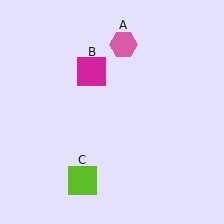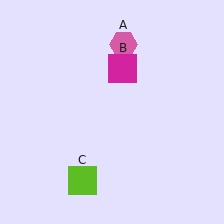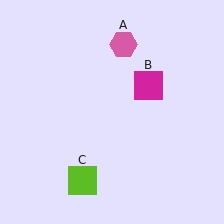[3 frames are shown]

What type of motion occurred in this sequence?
The magenta square (object B) rotated clockwise around the center of the scene.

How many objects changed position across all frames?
1 object changed position: magenta square (object B).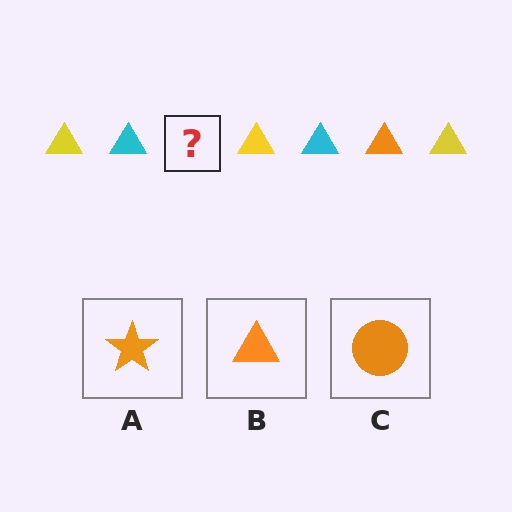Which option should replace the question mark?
Option B.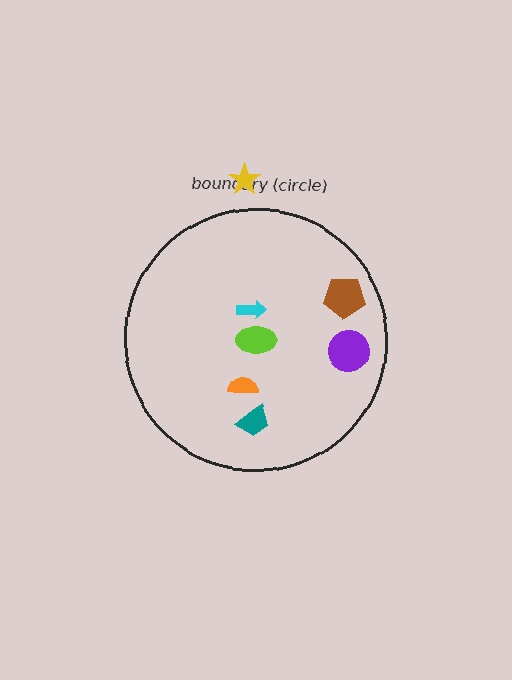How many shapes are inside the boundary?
6 inside, 1 outside.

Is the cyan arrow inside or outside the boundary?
Inside.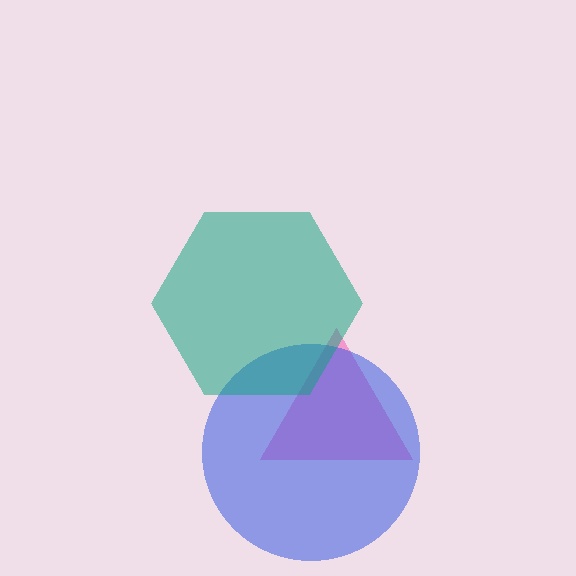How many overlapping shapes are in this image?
There are 3 overlapping shapes in the image.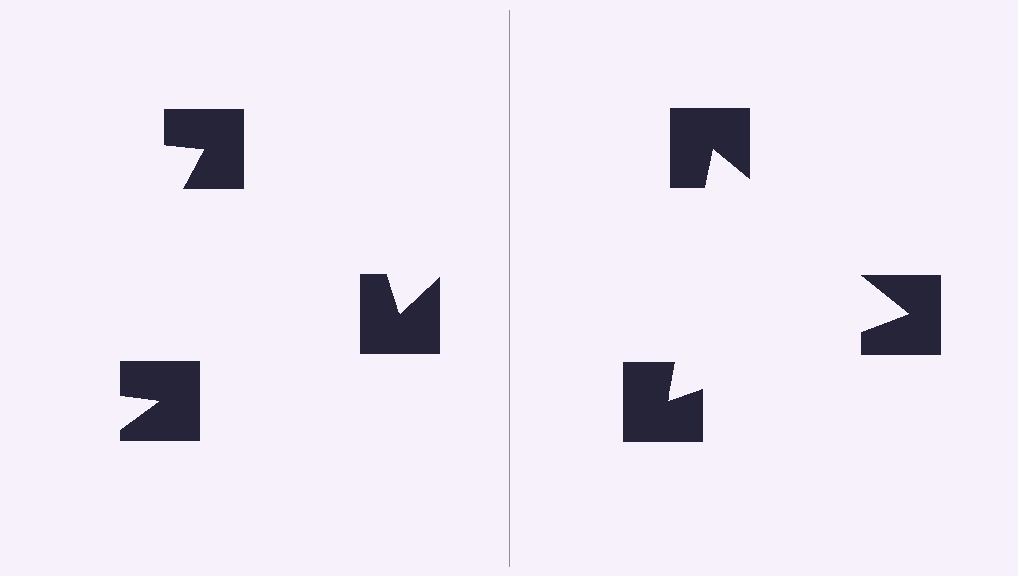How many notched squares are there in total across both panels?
6 — 3 on each side.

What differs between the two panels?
The notched squares are positioned identically on both sides; only the wedge orientations differ. On the right they align to a triangle; on the left they are misaligned.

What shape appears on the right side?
An illusory triangle.